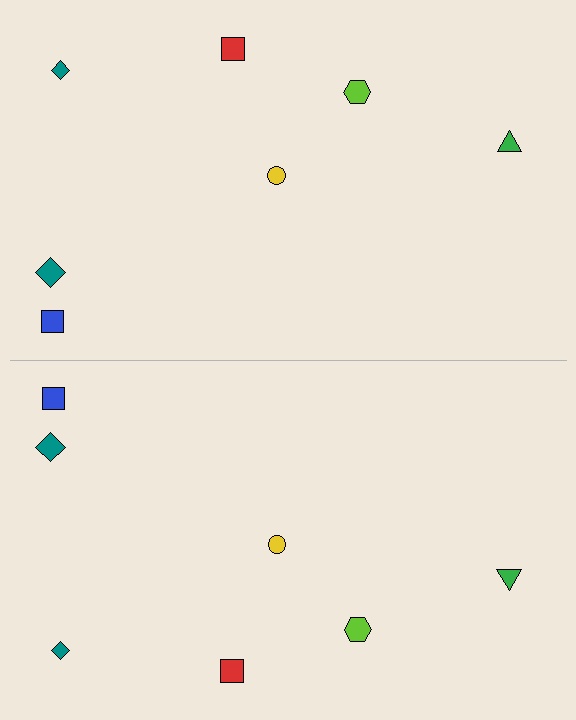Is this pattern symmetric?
Yes, this pattern has bilateral (reflection) symmetry.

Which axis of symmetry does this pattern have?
The pattern has a horizontal axis of symmetry running through the center of the image.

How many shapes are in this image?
There are 14 shapes in this image.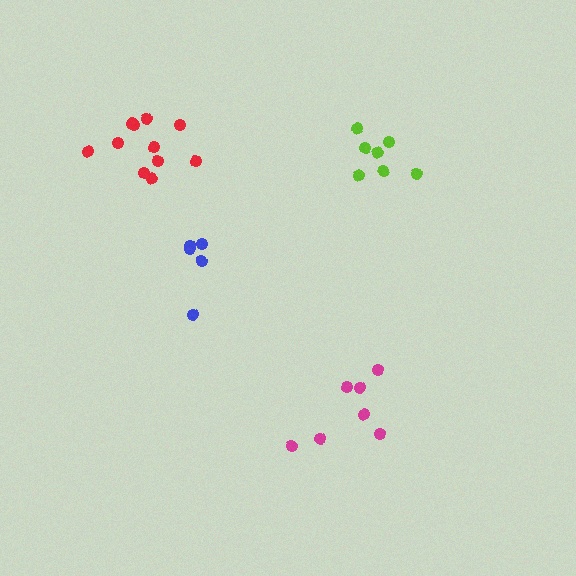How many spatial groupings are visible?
There are 4 spatial groupings.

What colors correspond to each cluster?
The clusters are colored: magenta, blue, red, lime.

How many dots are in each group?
Group 1: 7 dots, Group 2: 5 dots, Group 3: 11 dots, Group 4: 7 dots (30 total).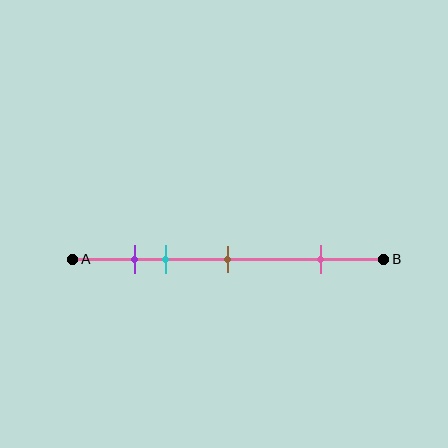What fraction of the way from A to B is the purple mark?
The purple mark is approximately 20% (0.2) of the way from A to B.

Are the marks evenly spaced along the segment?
No, the marks are not evenly spaced.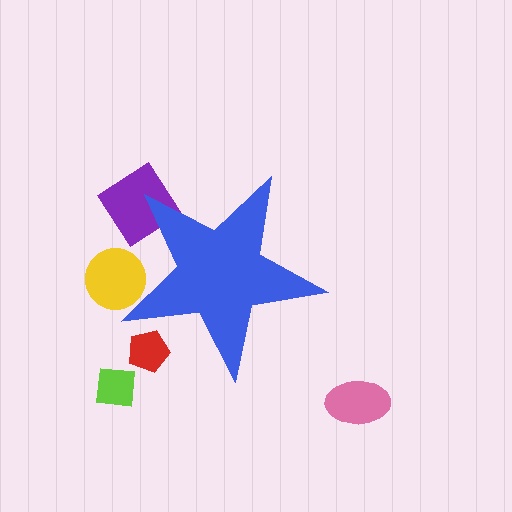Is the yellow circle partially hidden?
Yes, the yellow circle is partially hidden behind the blue star.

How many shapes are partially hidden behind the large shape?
3 shapes are partially hidden.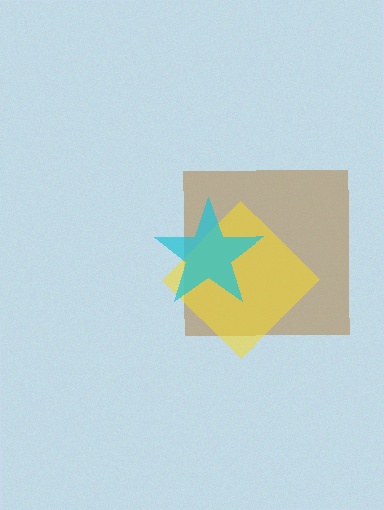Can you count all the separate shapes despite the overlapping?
Yes, there are 3 separate shapes.